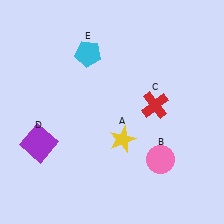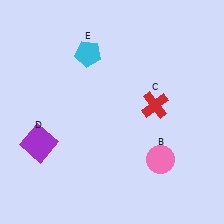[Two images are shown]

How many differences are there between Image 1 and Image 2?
There is 1 difference between the two images.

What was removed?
The yellow star (A) was removed in Image 2.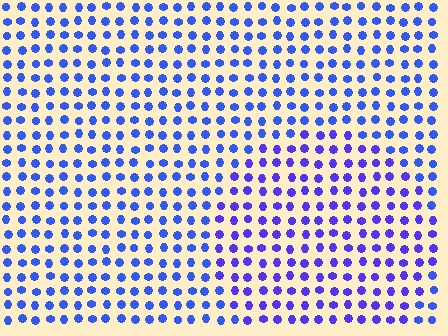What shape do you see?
I see a circle.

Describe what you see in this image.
The image is filled with small blue elements in a uniform arrangement. A circle-shaped region is visible where the elements are tinted to a slightly different hue, forming a subtle color boundary.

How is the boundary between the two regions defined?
The boundary is defined purely by a slight shift in hue (about 23 degrees). Spacing, size, and orientation are identical on both sides.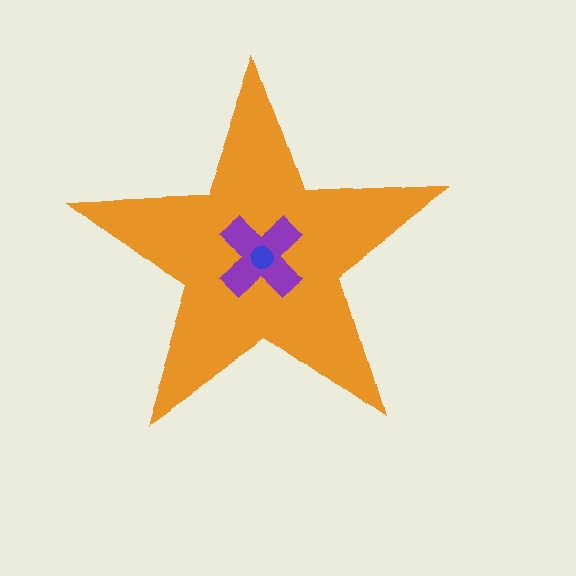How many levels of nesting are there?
3.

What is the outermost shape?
The orange star.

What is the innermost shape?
The blue circle.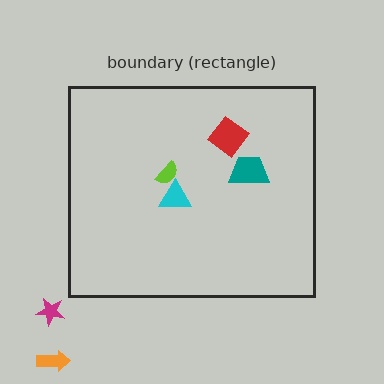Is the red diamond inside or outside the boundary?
Inside.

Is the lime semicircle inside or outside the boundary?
Inside.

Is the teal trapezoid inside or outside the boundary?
Inside.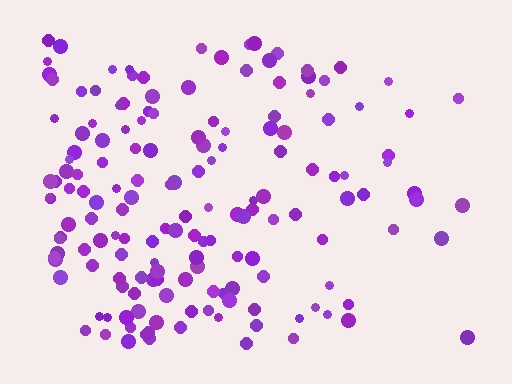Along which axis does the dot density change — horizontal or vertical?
Horizontal.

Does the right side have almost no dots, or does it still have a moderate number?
Still a moderate number, just noticeably fewer than the left.